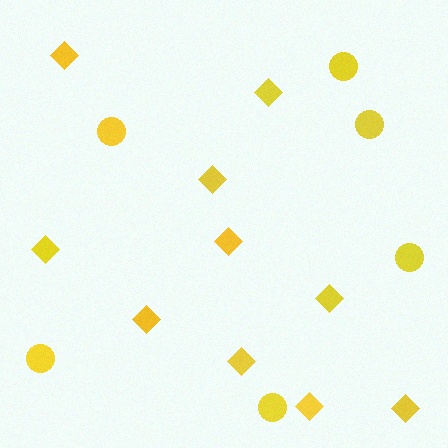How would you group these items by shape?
There are 2 groups: one group of diamonds (10) and one group of circles (6).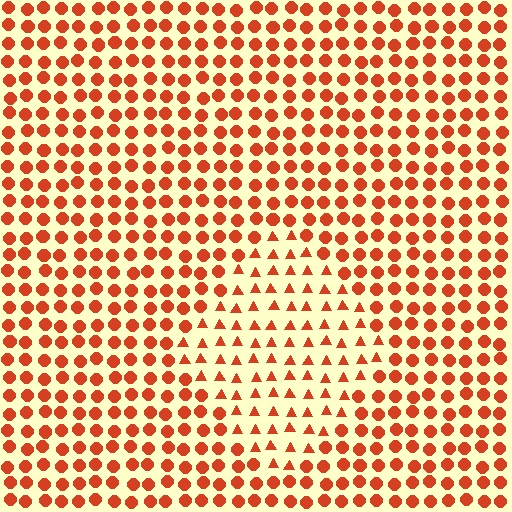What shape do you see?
I see a diamond.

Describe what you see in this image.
The image is filled with small red elements arranged in a uniform grid. A diamond-shaped region contains triangles, while the surrounding area contains circles. The boundary is defined purely by the change in element shape.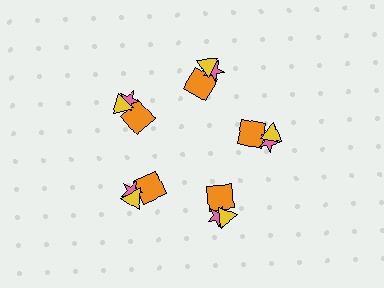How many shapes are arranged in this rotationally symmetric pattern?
There are 15 shapes, arranged in 5 groups of 3.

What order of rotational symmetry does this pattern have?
This pattern has 5-fold rotational symmetry.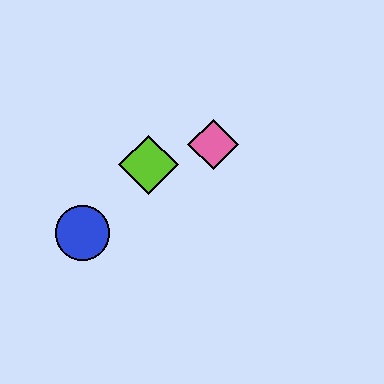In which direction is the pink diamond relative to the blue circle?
The pink diamond is to the right of the blue circle.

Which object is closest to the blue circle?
The lime diamond is closest to the blue circle.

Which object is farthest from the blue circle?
The pink diamond is farthest from the blue circle.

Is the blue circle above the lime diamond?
No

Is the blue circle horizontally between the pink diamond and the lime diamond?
No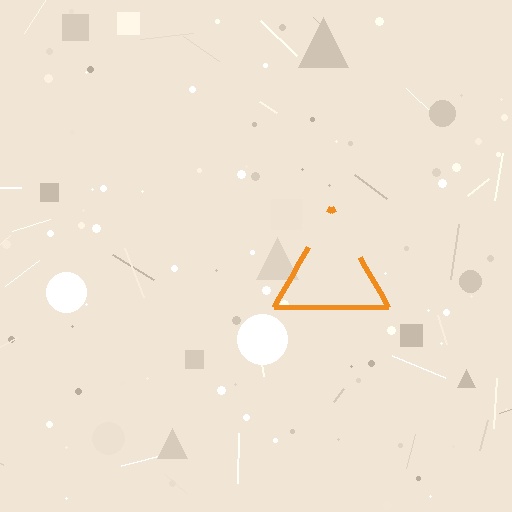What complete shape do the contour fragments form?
The contour fragments form a triangle.